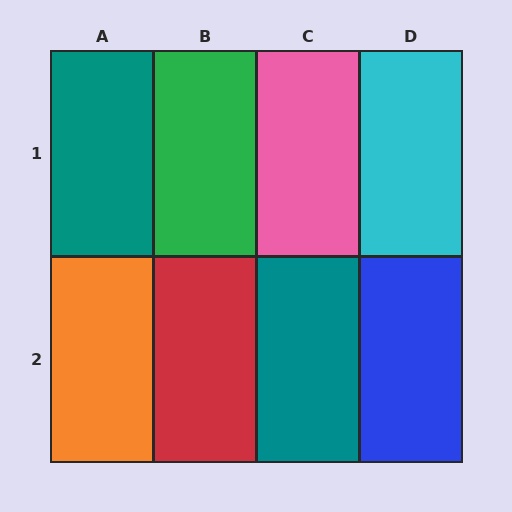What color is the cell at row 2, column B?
Red.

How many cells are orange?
1 cell is orange.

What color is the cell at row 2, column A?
Orange.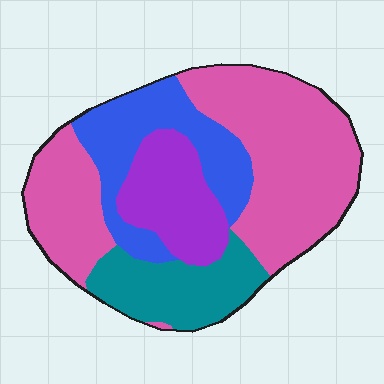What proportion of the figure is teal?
Teal takes up about one sixth (1/6) of the figure.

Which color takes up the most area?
Pink, at roughly 50%.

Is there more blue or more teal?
Blue.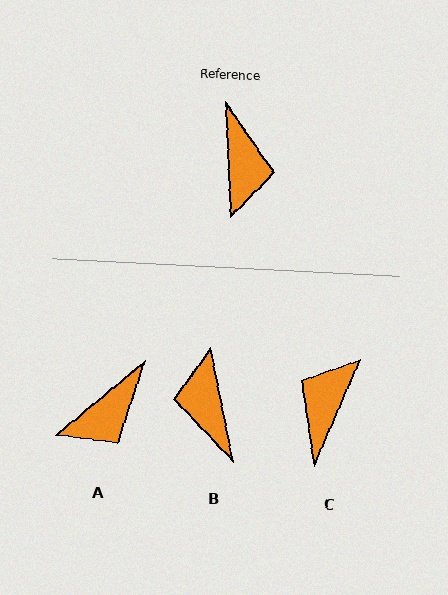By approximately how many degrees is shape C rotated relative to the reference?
Approximately 154 degrees counter-clockwise.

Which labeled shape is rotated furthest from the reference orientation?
B, about 172 degrees away.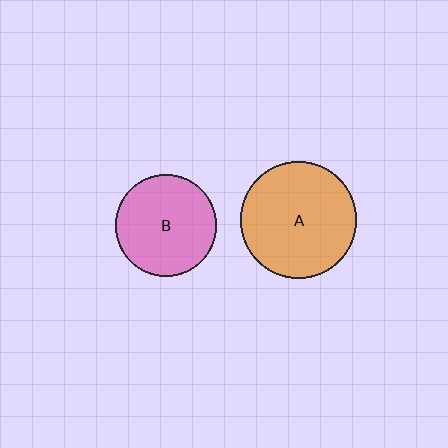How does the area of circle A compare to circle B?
Approximately 1.3 times.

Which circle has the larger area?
Circle A (orange).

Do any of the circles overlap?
No, none of the circles overlap.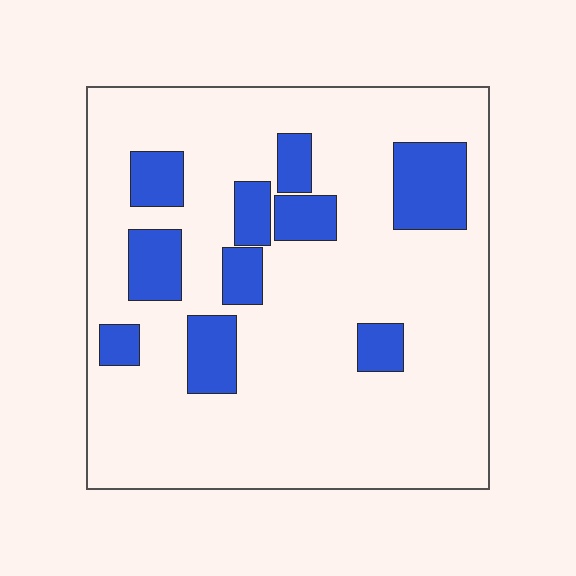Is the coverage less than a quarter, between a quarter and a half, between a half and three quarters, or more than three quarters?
Less than a quarter.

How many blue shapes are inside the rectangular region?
10.